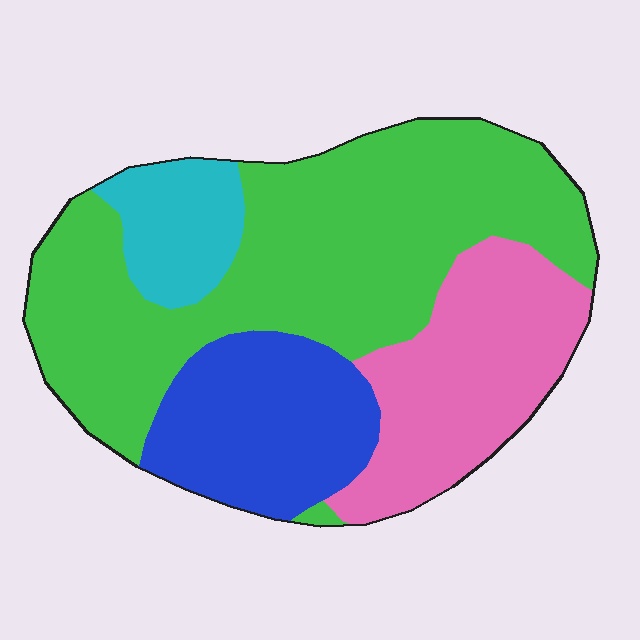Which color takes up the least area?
Cyan, at roughly 10%.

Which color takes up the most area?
Green, at roughly 50%.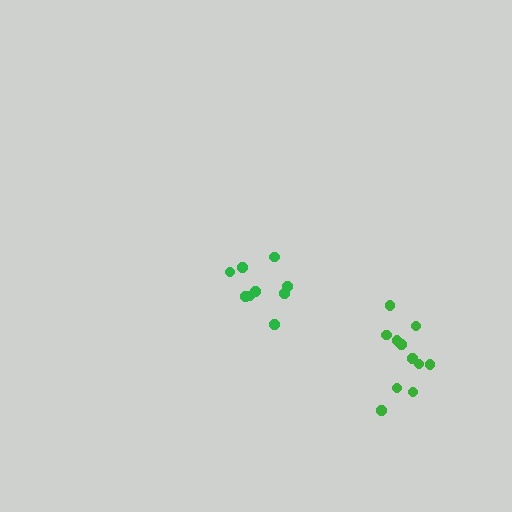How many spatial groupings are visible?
There are 2 spatial groupings.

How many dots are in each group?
Group 1: 9 dots, Group 2: 11 dots (20 total).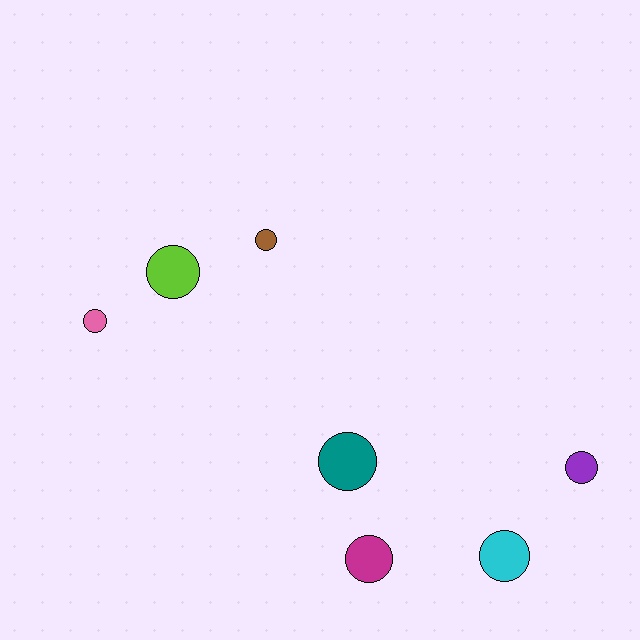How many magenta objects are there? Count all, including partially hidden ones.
There is 1 magenta object.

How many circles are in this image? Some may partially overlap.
There are 7 circles.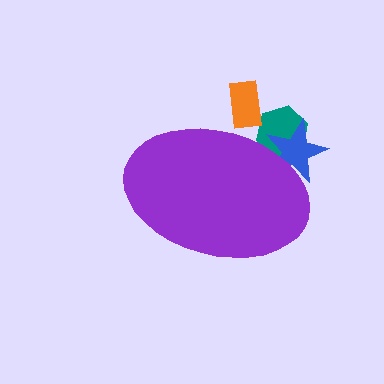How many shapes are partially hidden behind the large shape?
3 shapes are partially hidden.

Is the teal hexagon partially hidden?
Yes, the teal hexagon is partially hidden behind the purple ellipse.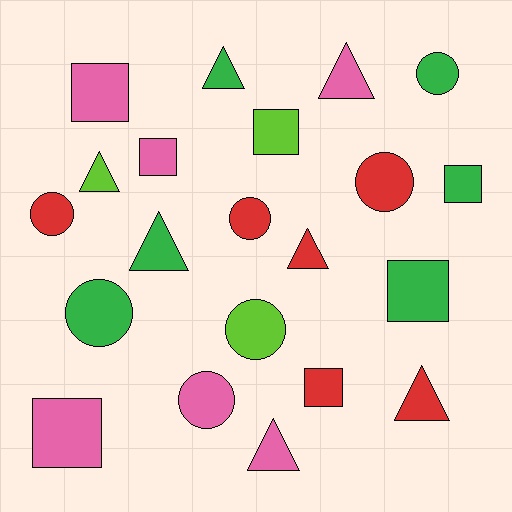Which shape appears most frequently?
Square, with 7 objects.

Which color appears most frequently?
Red, with 6 objects.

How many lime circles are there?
There is 1 lime circle.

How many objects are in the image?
There are 21 objects.